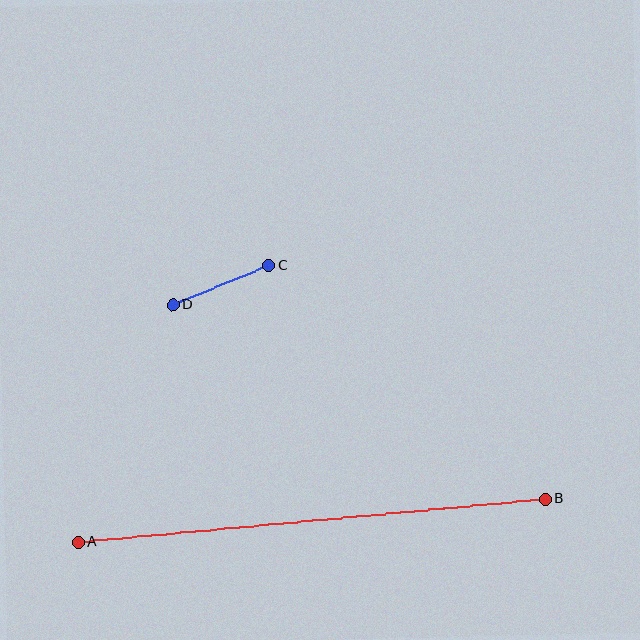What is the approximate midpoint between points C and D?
The midpoint is at approximately (221, 285) pixels.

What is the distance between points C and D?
The distance is approximately 104 pixels.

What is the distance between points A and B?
The distance is approximately 469 pixels.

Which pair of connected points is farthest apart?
Points A and B are farthest apart.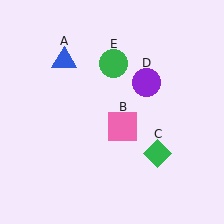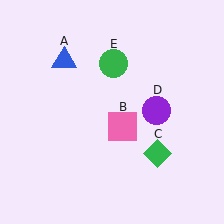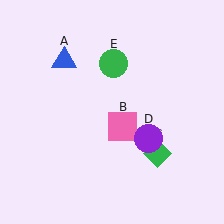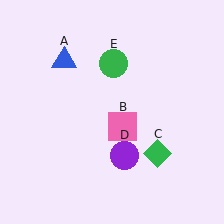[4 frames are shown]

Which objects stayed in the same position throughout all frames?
Blue triangle (object A) and pink square (object B) and green diamond (object C) and green circle (object E) remained stationary.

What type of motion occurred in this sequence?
The purple circle (object D) rotated clockwise around the center of the scene.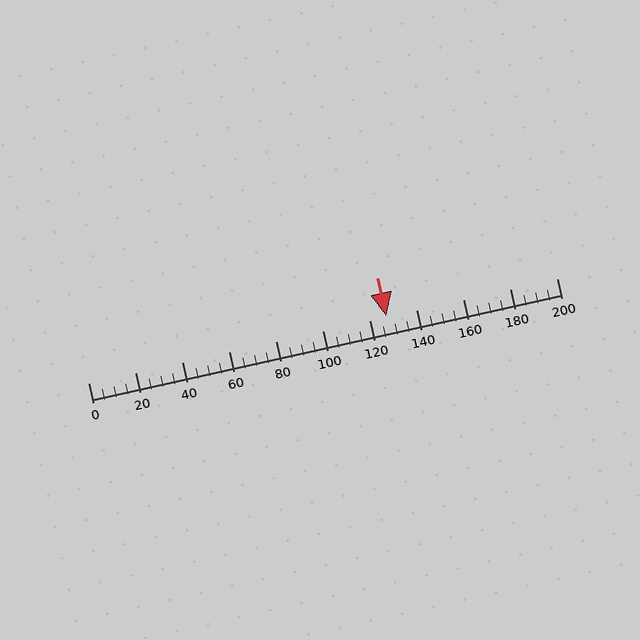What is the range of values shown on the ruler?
The ruler shows values from 0 to 200.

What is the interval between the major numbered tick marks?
The major tick marks are spaced 20 units apart.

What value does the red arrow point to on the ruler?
The red arrow points to approximately 127.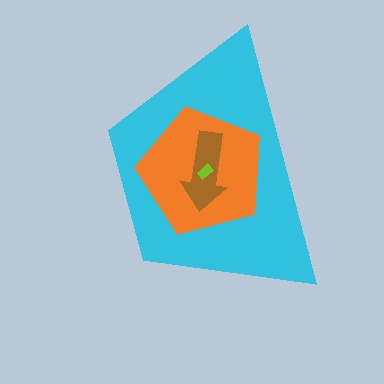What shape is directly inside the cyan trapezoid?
The orange pentagon.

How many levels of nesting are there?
4.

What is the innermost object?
The lime rectangle.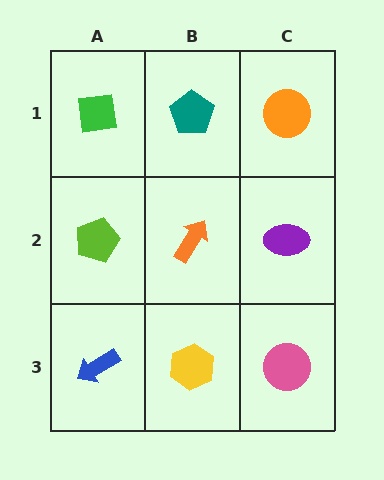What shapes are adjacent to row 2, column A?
A green square (row 1, column A), a blue arrow (row 3, column A), an orange arrow (row 2, column B).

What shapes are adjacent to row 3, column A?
A lime pentagon (row 2, column A), a yellow hexagon (row 3, column B).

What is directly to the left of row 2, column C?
An orange arrow.